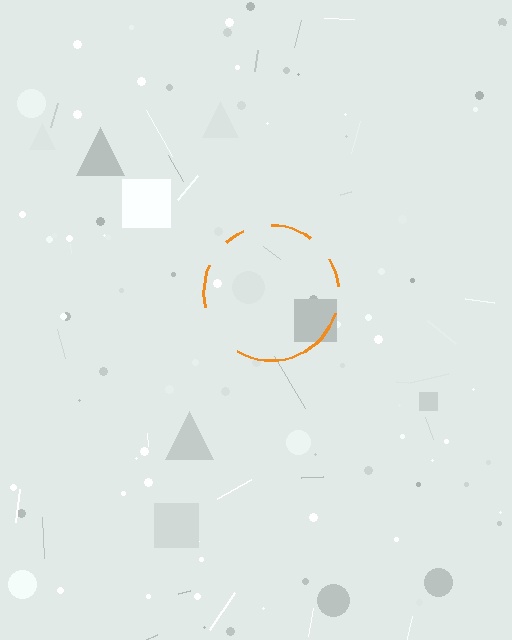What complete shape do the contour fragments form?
The contour fragments form a circle.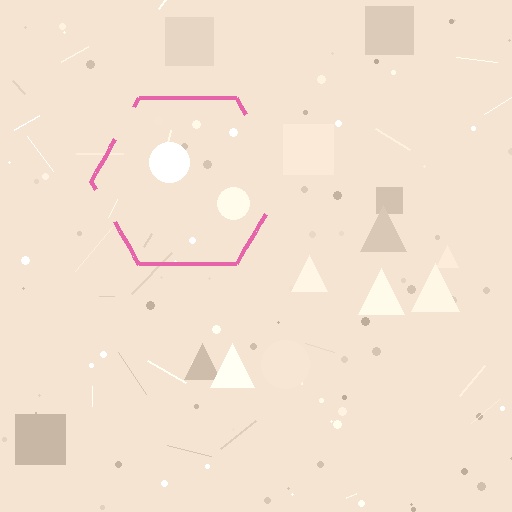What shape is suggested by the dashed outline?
The dashed outline suggests a hexagon.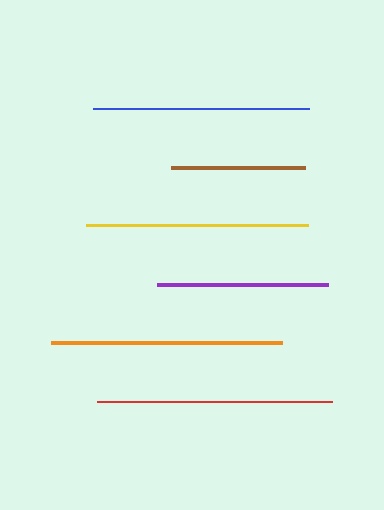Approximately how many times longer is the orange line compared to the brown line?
The orange line is approximately 1.7 times the length of the brown line.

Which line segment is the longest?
The red line is the longest at approximately 235 pixels.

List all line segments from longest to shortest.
From longest to shortest: red, orange, yellow, blue, purple, brown.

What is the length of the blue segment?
The blue segment is approximately 216 pixels long.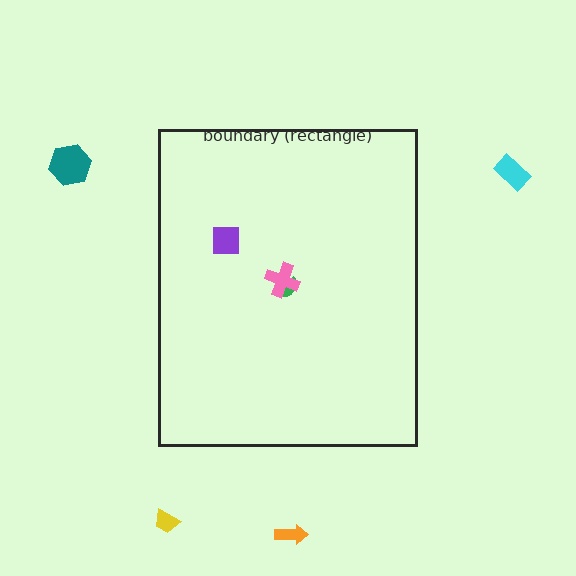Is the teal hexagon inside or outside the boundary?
Outside.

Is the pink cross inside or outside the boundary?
Inside.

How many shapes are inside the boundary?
3 inside, 4 outside.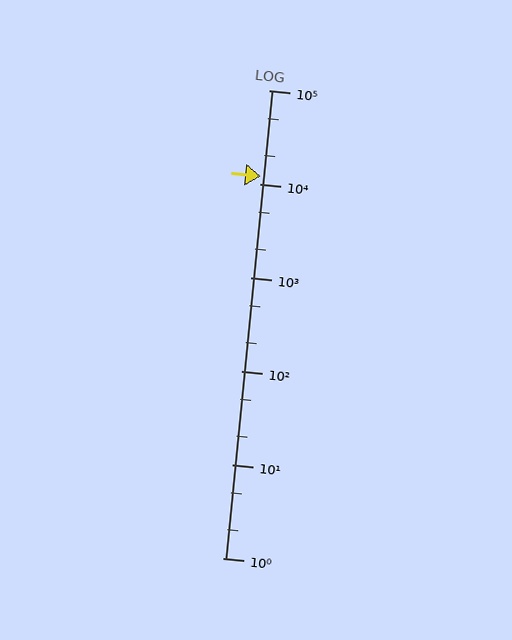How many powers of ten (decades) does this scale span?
The scale spans 5 decades, from 1 to 100000.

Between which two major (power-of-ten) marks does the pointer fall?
The pointer is between 10000 and 100000.